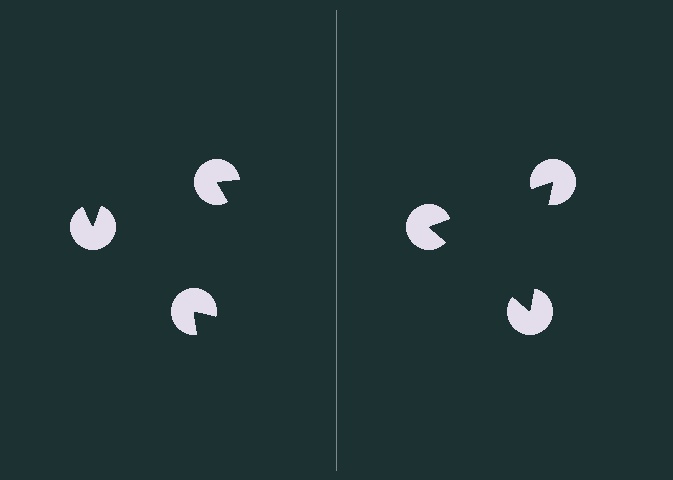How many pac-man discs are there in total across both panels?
6 — 3 on each side.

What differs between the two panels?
The pac-man discs are positioned identically on both sides; only the wedge orientations differ. On the right they align to a triangle; on the left they are misaligned.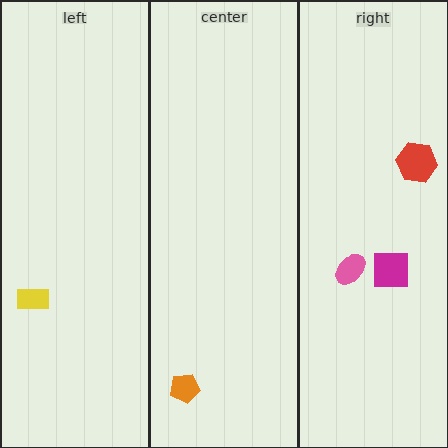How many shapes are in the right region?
3.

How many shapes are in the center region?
1.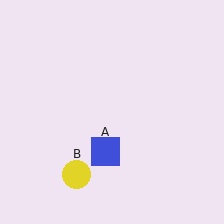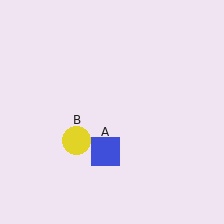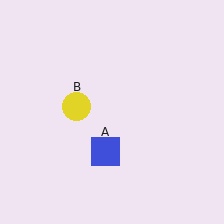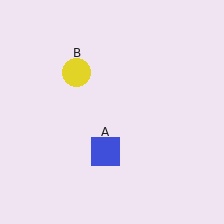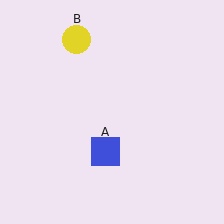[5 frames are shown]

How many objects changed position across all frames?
1 object changed position: yellow circle (object B).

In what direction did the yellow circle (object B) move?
The yellow circle (object B) moved up.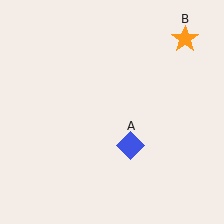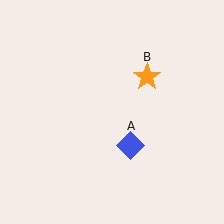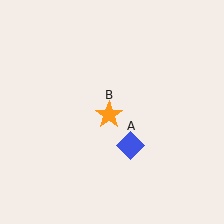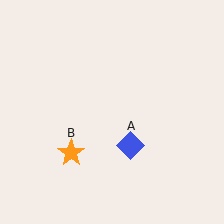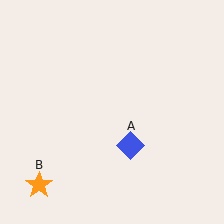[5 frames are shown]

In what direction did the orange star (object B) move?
The orange star (object B) moved down and to the left.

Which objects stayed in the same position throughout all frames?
Blue diamond (object A) remained stationary.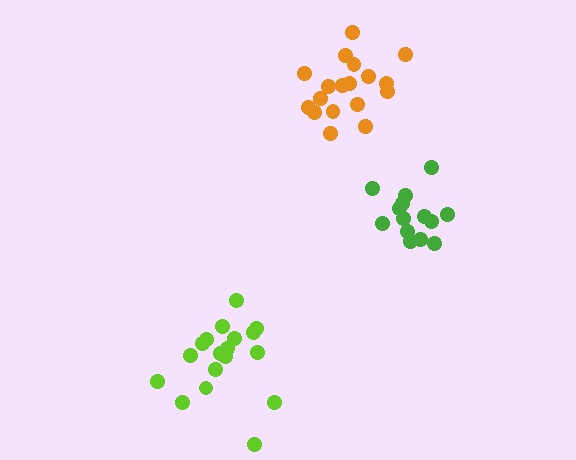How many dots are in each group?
Group 1: 14 dots, Group 2: 18 dots, Group 3: 18 dots (50 total).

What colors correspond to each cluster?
The clusters are colored: green, lime, orange.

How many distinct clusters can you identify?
There are 3 distinct clusters.